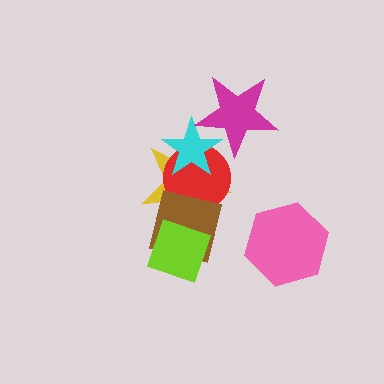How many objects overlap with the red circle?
3 objects overlap with the red circle.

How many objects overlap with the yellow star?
4 objects overlap with the yellow star.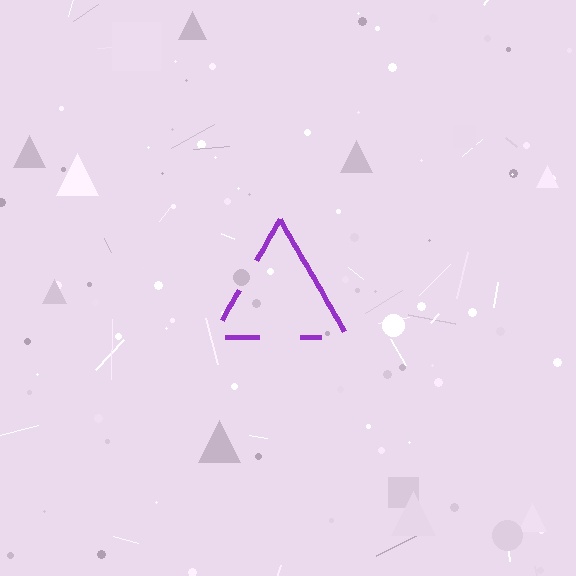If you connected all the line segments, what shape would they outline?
They would outline a triangle.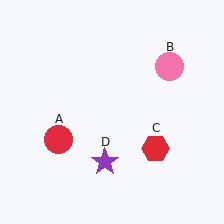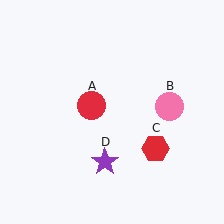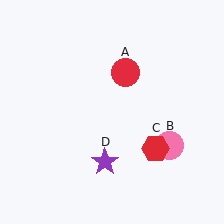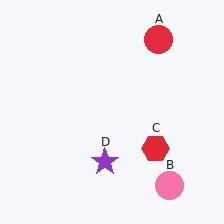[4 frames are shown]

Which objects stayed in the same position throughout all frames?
Red hexagon (object C) and purple star (object D) remained stationary.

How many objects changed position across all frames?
2 objects changed position: red circle (object A), pink circle (object B).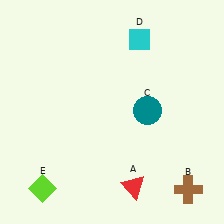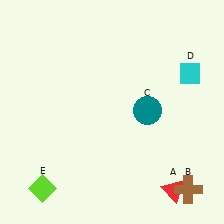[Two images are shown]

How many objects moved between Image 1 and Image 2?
2 objects moved between the two images.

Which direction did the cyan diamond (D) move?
The cyan diamond (D) moved right.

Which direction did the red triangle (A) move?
The red triangle (A) moved right.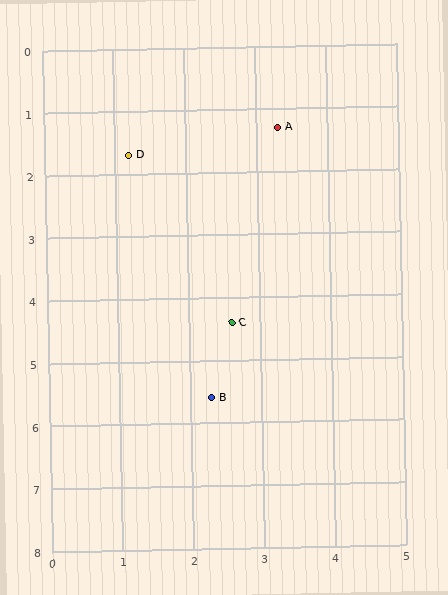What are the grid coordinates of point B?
Point B is at approximately (2.3, 5.6).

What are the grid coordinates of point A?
Point A is at approximately (3.3, 1.3).